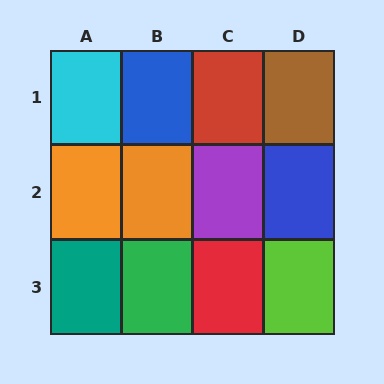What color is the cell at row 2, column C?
Purple.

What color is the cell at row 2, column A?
Orange.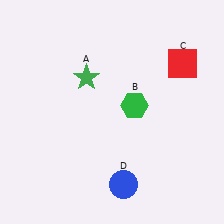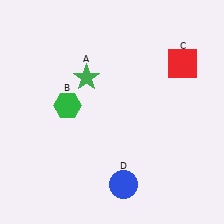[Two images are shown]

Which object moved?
The green hexagon (B) moved left.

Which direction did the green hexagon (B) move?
The green hexagon (B) moved left.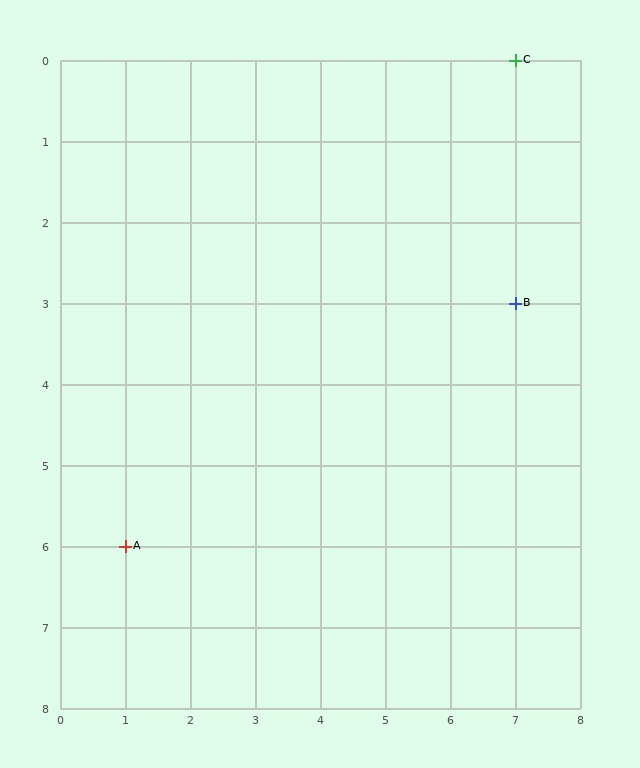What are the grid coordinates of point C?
Point C is at grid coordinates (7, 0).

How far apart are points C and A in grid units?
Points C and A are 6 columns and 6 rows apart (about 8.5 grid units diagonally).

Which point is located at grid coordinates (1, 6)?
Point A is at (1, 6).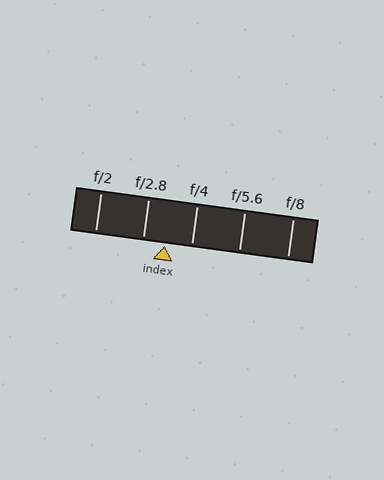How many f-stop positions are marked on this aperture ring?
There are 5 f-stop positions marked.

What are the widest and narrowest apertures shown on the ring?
The widest aperture shown is f/2 and the narrowest is f/8.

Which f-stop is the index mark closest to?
The index mark is closest to f/2.8.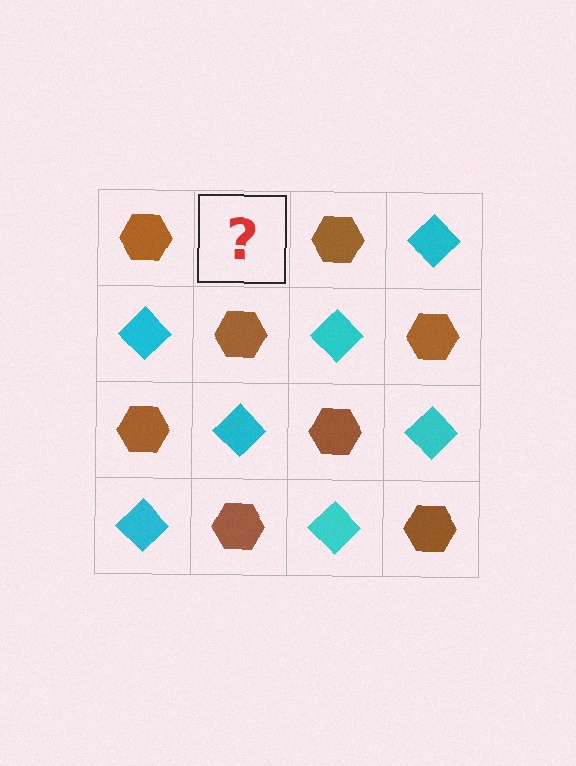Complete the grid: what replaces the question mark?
The question mark should be replaced with a cyan diamond.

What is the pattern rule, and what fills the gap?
The rule is that it alternates brown hexagon and cyan diamond in a checkerboard pattern. The gap should be filled with a cyan diamond.